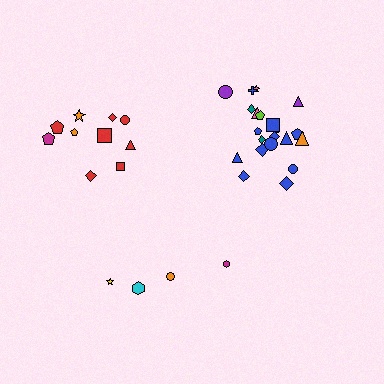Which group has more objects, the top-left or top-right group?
The top-right group.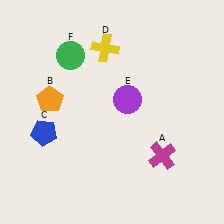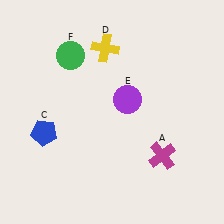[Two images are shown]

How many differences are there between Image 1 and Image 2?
There is 1 difference between the two images.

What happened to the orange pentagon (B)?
The orange pentagon (B) was removed in Image 2. It was in the top-left area of Image 1.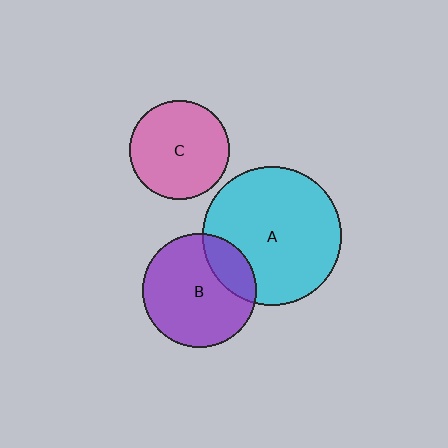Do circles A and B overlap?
Yes.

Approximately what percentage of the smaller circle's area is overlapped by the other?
Approximately 20%.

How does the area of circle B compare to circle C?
Approximately 1.3 times.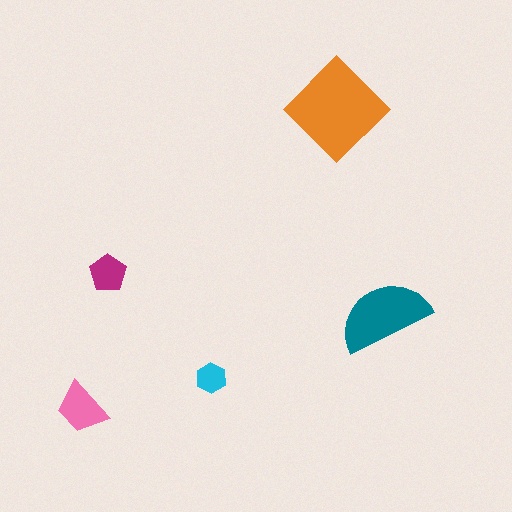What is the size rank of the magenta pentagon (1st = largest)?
4th.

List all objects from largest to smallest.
The orange diamond, the teal semicircle, the pink trapezoid, the magenta pentagon, the cyan hexagon.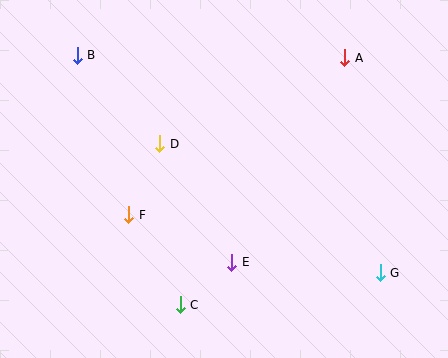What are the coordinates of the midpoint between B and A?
The midpoint between B and A is at (211, 56).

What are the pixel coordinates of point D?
Point D is at (160, 144).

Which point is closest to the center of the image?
Point D at (160, 144) is closest to the center.